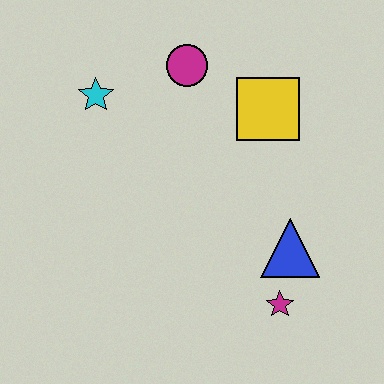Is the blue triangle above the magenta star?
Yes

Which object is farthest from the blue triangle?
The cyan star is farthest from the blue triangle.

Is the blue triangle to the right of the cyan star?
Yes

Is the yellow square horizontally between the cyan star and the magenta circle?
No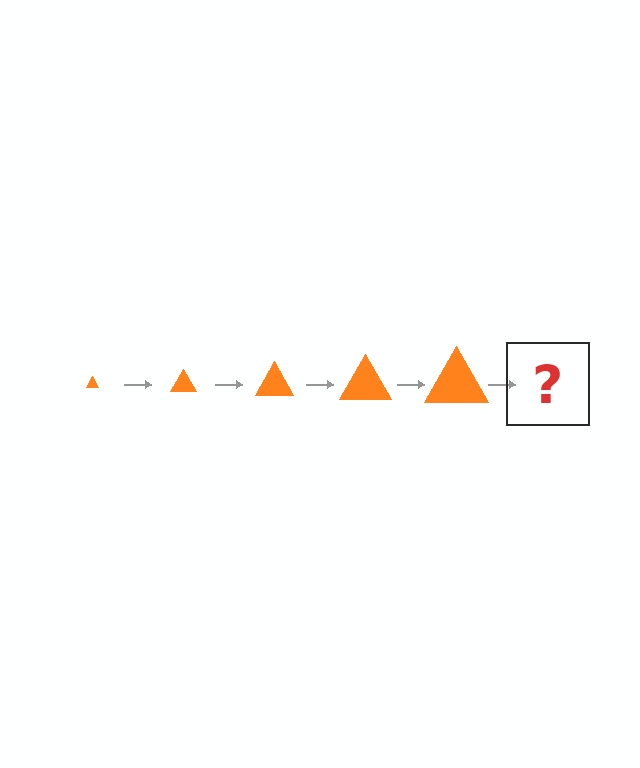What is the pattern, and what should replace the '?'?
The pattern is that the triangle gets progressively larger each step. The '?' should be an orange triangle, larger than the previous one.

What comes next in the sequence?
The next element should be an orange triangle, larger than the previous one.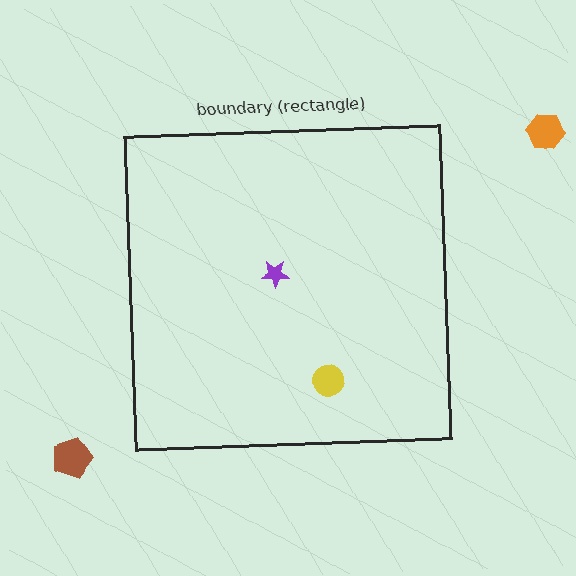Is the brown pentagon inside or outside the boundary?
Outside.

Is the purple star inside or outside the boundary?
Inside.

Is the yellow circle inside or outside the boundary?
Inside.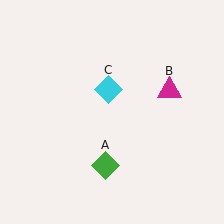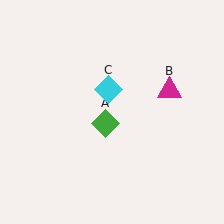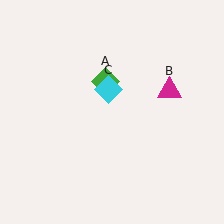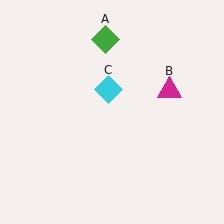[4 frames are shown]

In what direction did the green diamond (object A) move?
The green diamond (object A) moved up.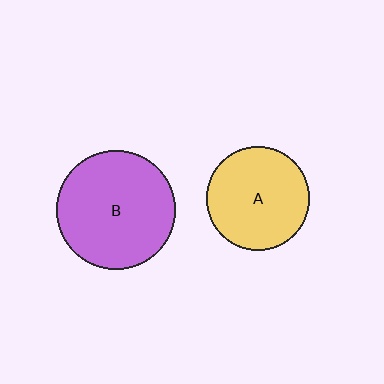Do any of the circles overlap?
No, none of the circles overlap.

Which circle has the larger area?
Circle B (purple).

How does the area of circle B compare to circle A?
Approximately 1.3 times.